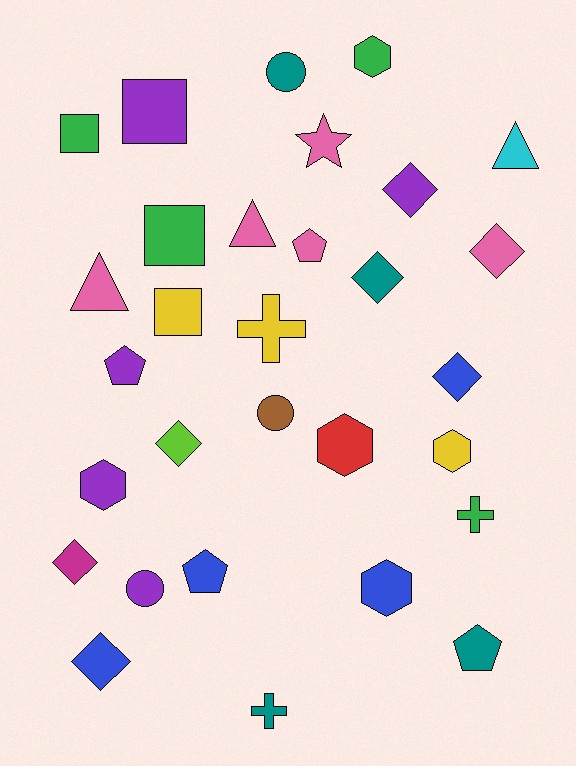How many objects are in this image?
There are 30 objects.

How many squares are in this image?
There are 4 squares.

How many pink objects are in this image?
There are 5 pink objects.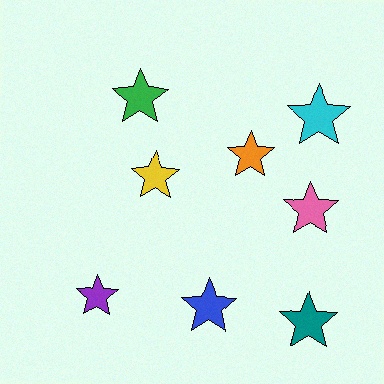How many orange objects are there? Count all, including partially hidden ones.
There is 1 orange object.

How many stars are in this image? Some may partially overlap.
There are 8 stars.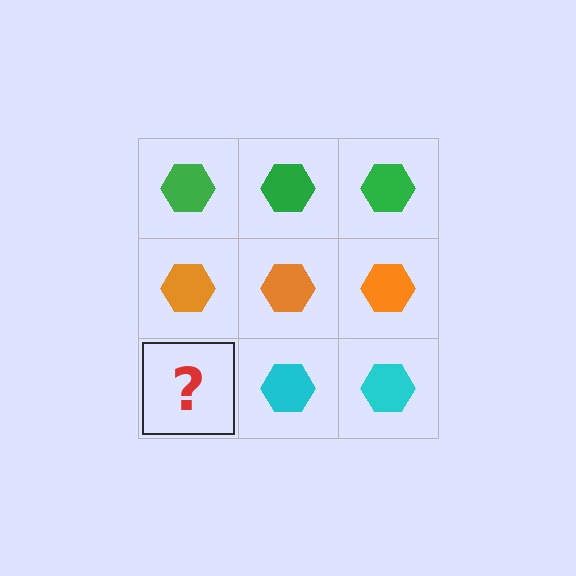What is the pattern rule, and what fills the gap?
The rule is that each row has a consistent color. The gap should be filled with a cyan hexagon.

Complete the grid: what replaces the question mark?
The question mark should be replaced with a cyan hexagon.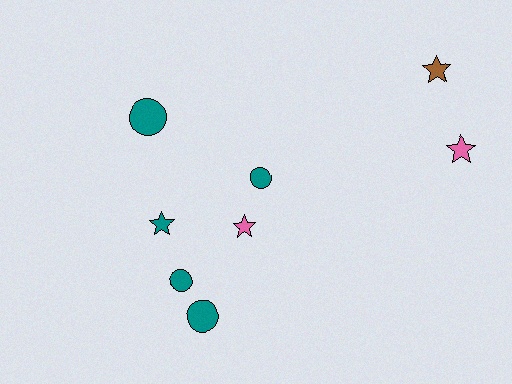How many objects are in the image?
There are 8 objects.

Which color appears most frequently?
Teal, with 5 objects.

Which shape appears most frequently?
Circle, with 4 objects.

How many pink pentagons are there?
There are no pink pentagons.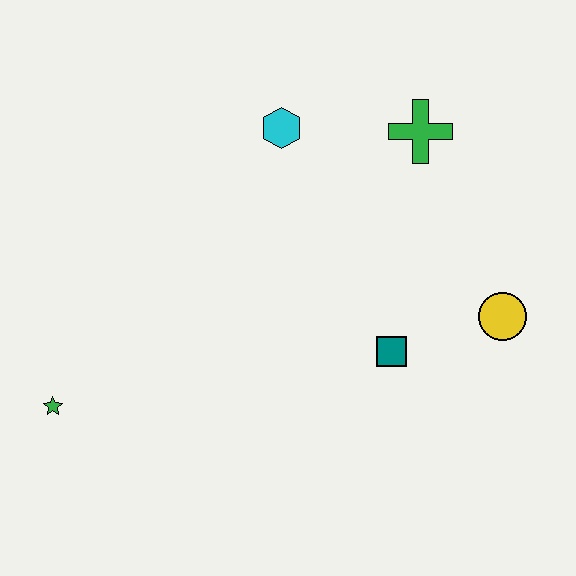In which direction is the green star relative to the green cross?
The green star is to the left of the green cross.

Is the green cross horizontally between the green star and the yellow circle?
Yes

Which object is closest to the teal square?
The yellow circle is closest to the teal square.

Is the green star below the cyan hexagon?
Yes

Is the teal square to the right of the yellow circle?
No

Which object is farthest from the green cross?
The green star is farthest from the green cross.